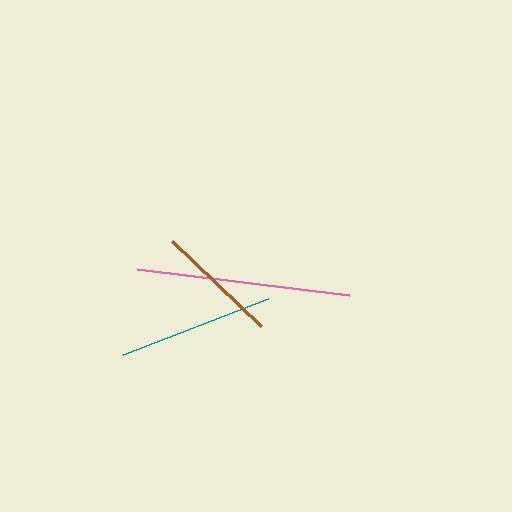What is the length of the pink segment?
The pink segment is approximately 213 pixels long.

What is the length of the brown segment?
The brown segment is approximately 123 pixels long.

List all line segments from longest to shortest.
From longest to shortest: pink, teal, brown.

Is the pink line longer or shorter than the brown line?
The pink line is longer than the brown line.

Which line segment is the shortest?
The brown line is the shortest at approximately 123 pixels.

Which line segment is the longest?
The pink line is the longest at approximately 213 pixels.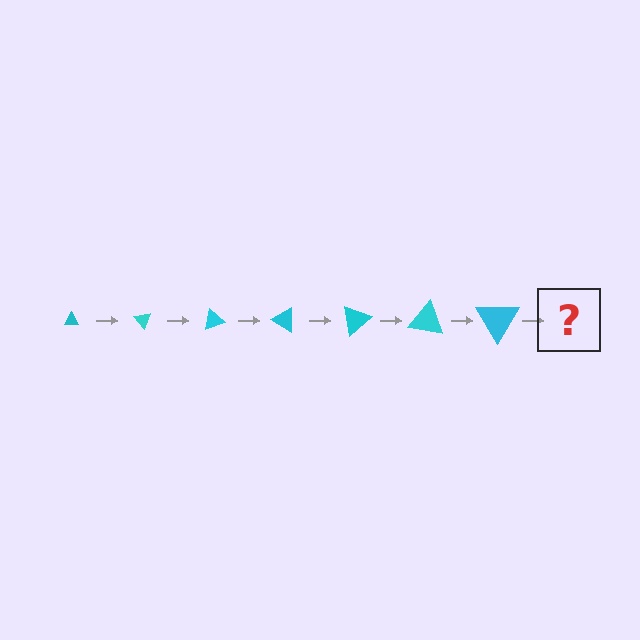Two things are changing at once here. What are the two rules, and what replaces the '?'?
The two rules are that the triangle grows larger each step and it rotates 50 degrees each step. The '?' should be a triangle, larger than the previous one and rotated 350 degrees from the start.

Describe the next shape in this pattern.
It should be a triangle, larger than the previous one and rotated 350 degrees from the start.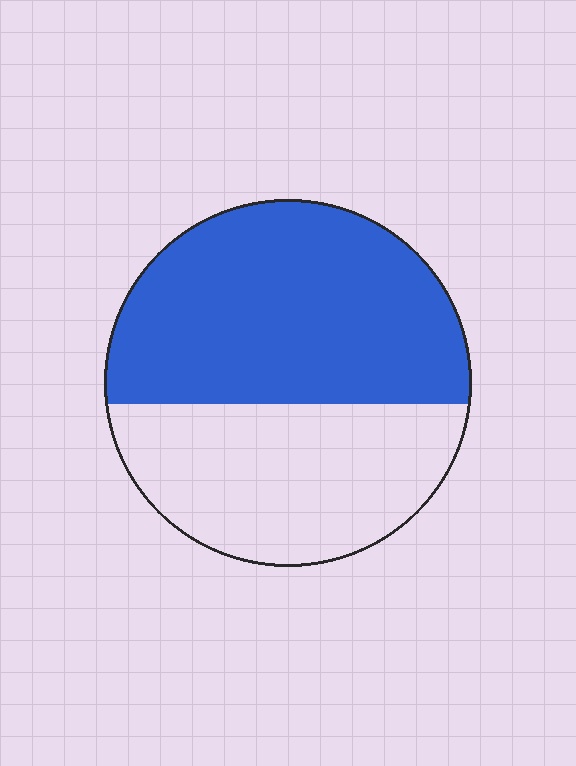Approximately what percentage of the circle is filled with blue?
Approximately 55%.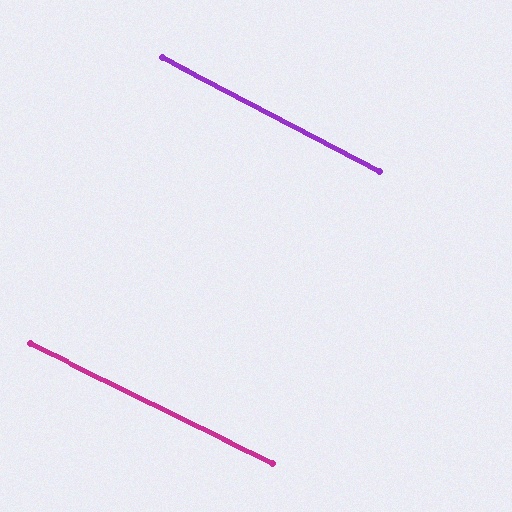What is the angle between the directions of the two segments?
Approximately 2 degrees.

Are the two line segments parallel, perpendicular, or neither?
Parallel — their directions differ by only 1.7°.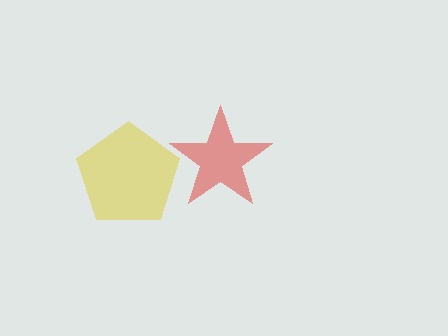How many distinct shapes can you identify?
There are 2 distinct shapes: a yellow pentagon, a red star.